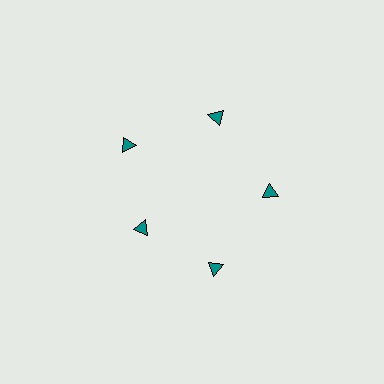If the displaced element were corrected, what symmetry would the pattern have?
It would have 5-fold rotational symmetry — the pattern would map onto itself every 72 degrees.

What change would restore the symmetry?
The symmetry would be restored by moving it outward, back onto the ring so that all 5 triangles sit at equal angles and equal distance from the center.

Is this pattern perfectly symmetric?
No. The 5 teal triangles are arranged in a ring, but one element near the 8 o'clock position is pulled inward toward the center, breaking the 5-fold rotational symmetry.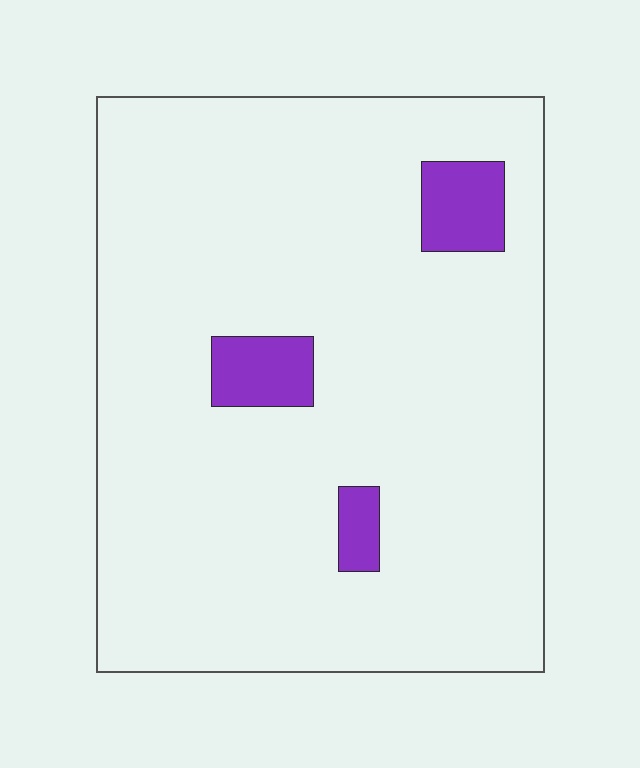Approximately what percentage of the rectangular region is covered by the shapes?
Approximately 5%.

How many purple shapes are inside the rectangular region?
3.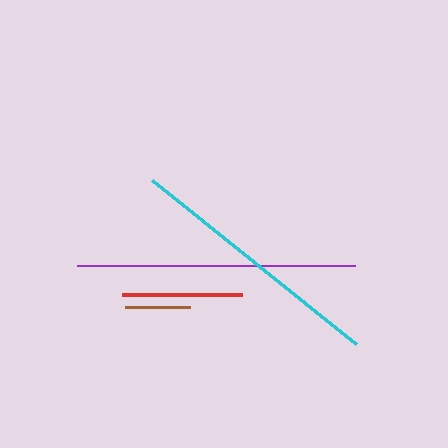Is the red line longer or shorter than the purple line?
The purple line is longer than the red line.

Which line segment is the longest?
The purple line is the longest at approximately 278 pixels.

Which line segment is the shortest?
The brown line is the shortest at approximately 66 pixels.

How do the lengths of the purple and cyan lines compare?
The purple and cyan lines are approximately the same length.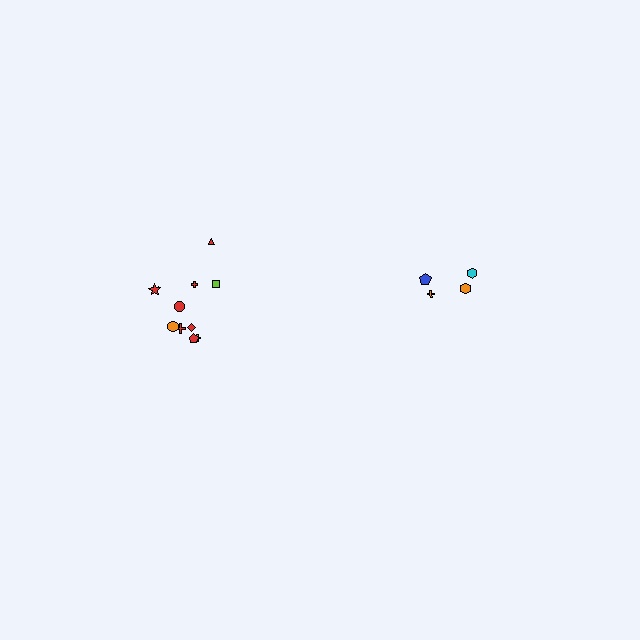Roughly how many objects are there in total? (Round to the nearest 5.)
Roughly 15 objects in total.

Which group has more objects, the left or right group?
The left group.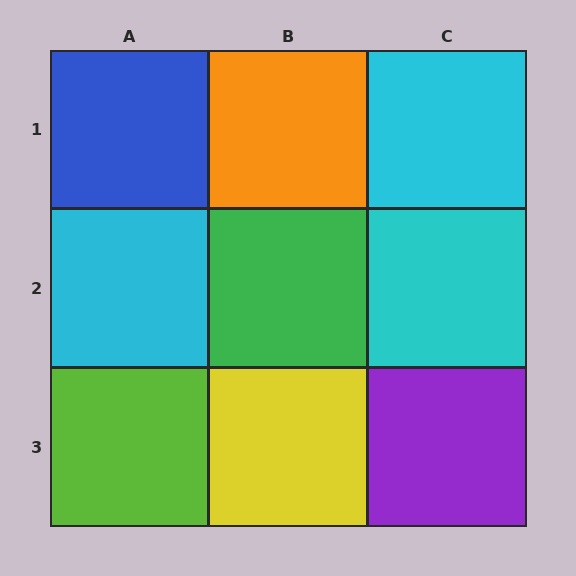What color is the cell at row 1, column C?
Cyan.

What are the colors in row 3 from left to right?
Lime, yellow, purple.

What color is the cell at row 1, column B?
Orange.